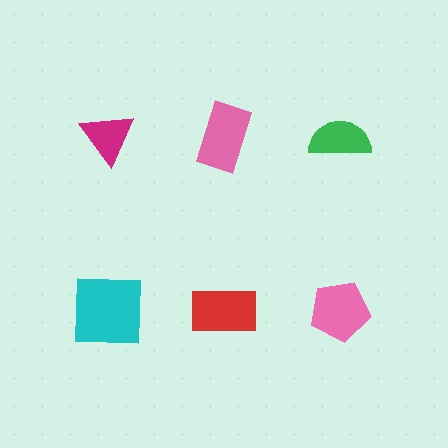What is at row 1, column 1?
A magenta triangle.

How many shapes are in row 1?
3 shapes.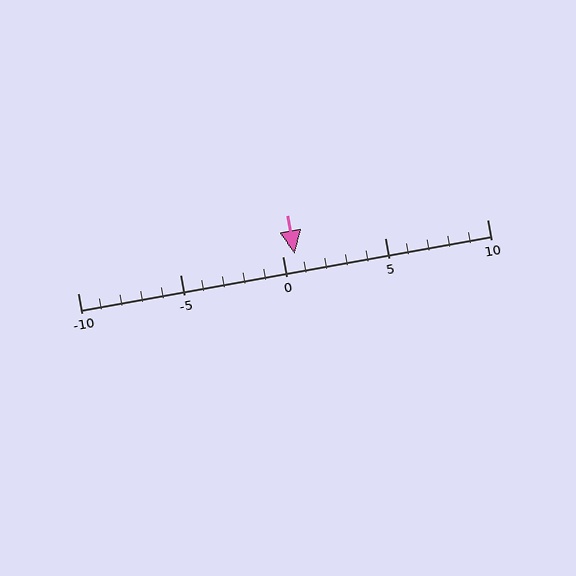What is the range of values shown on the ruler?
The ruler shows values from -10 to 10.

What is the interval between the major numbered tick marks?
The major tick marks are spaced 5 units apart.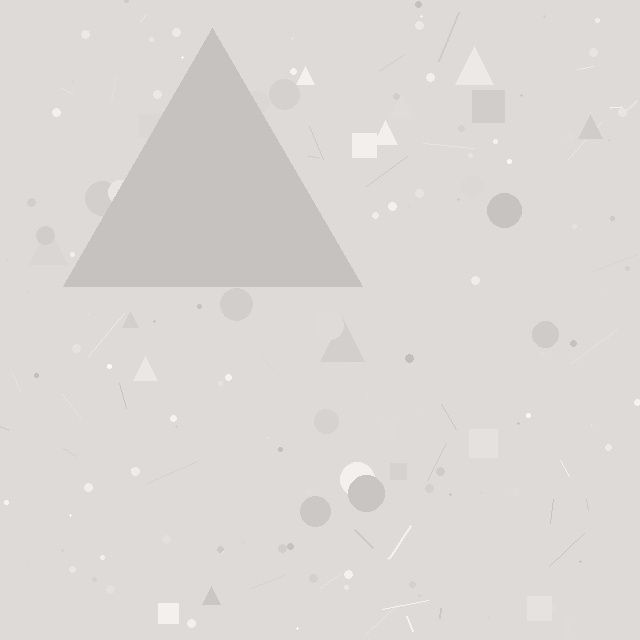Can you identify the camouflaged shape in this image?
The camouflaged shape is a triangle.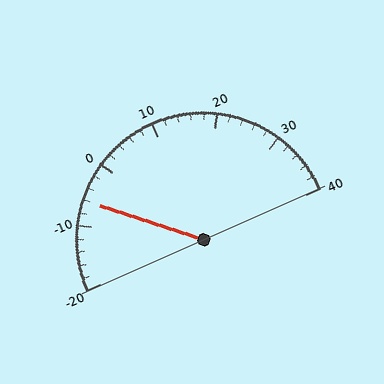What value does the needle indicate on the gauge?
The needle indicates approximately -6.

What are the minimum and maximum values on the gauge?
The gauge ranges from -20 to 40.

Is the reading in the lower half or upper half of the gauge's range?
The reading is in the lower half of the range (-20 to 40).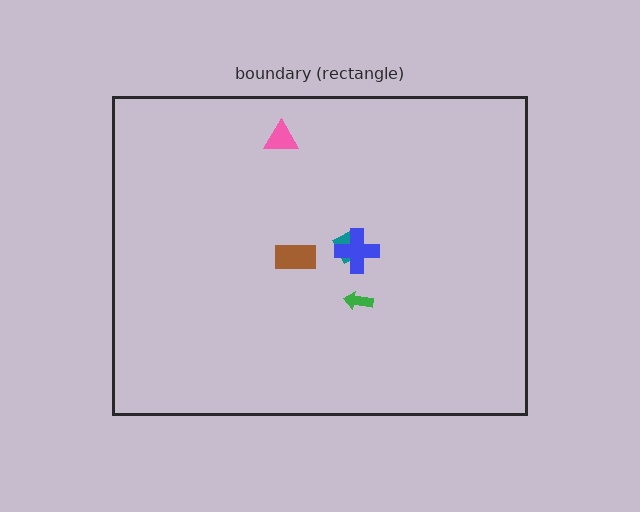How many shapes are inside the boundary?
5 inside, 0 outside.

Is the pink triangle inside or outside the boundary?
Inside.